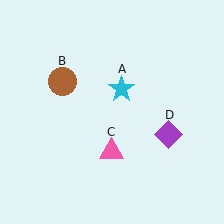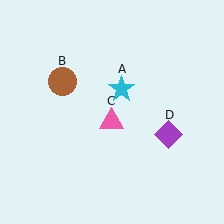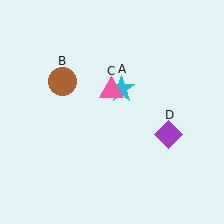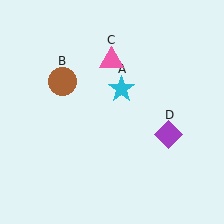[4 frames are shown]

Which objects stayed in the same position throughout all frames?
Cyan star (object A) and brown circle (object B) and purple diamond (object D) remained stationary.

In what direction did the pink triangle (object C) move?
The pink triangle (object C) moved up.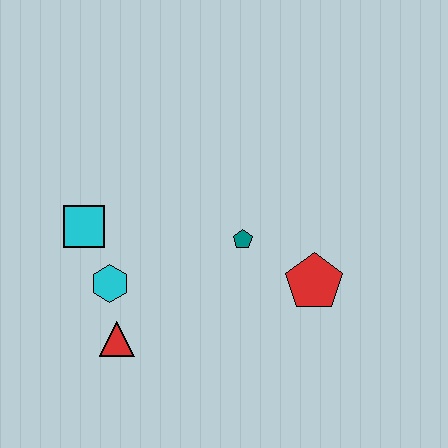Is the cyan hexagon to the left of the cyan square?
No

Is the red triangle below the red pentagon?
Yes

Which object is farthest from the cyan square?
The red pentagon is farthest from the cyan square.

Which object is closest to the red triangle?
The cyan hexagon is closest to the red triangle.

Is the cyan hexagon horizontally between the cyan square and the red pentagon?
Yes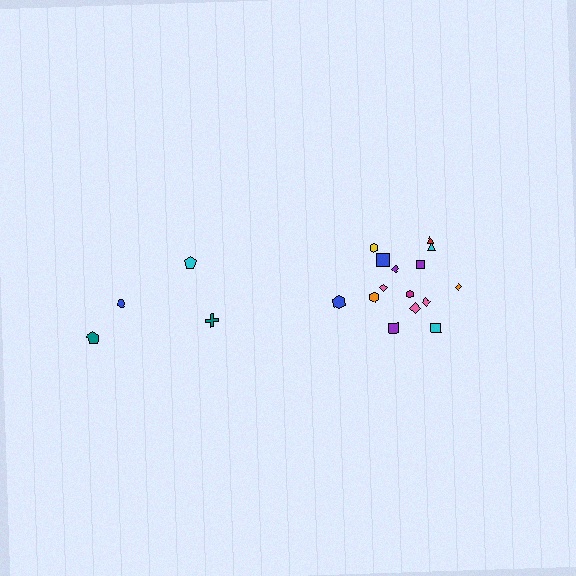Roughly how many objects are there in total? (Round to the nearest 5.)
Roughly 20 objects in total.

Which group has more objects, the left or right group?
The right group.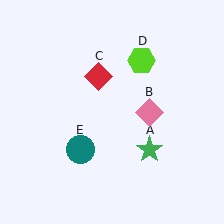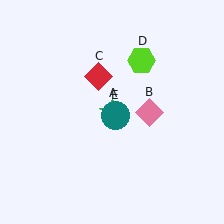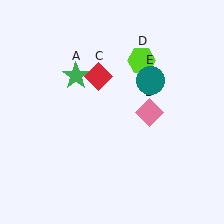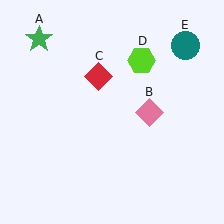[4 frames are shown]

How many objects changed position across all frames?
2 objects changed position: green star (object A), teal circle (object E).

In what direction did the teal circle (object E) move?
The teal circle (object E) moved up and to the right.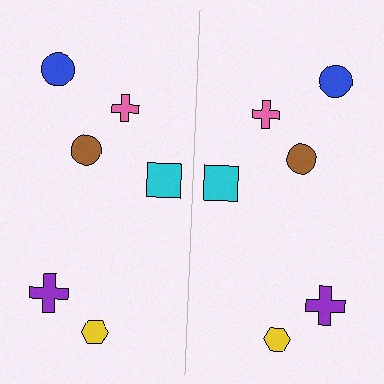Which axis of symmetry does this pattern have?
The pattern has a vertical axis of symmetry running through the center of the image.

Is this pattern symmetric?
Yes, this pattern has bilateral (reflection) symmetry.